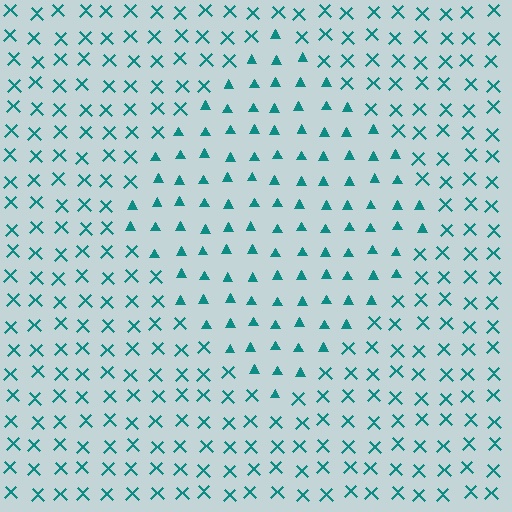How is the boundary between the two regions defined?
The boundary is defined by a change in element shape: triangles inside vs. X marks outside. All elements share the same color and spacing.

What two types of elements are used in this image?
The image uses triangles inside the diamond region and X marks outside it.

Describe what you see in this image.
The image is filled with small teal elements arranged in a uniform grid. A diamond-shaped region contains triangles, while the surrounding area contains X marks. The boundary is defined purely by the change in element shape.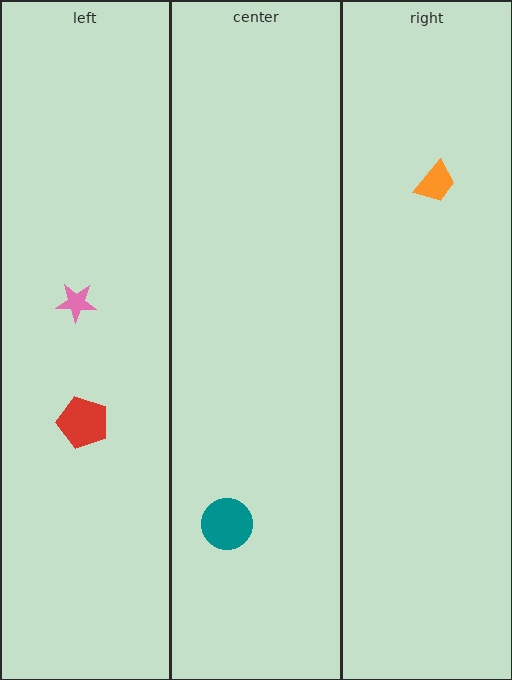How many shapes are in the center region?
1.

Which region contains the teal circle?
The center region.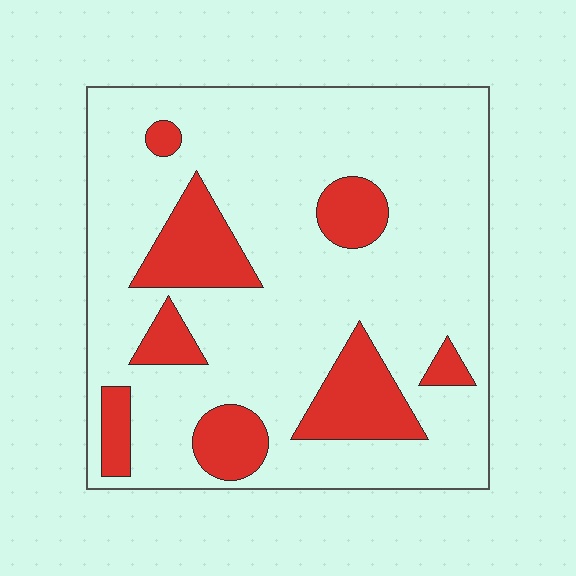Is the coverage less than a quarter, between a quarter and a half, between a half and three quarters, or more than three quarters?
Less than a quarter.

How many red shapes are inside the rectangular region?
8.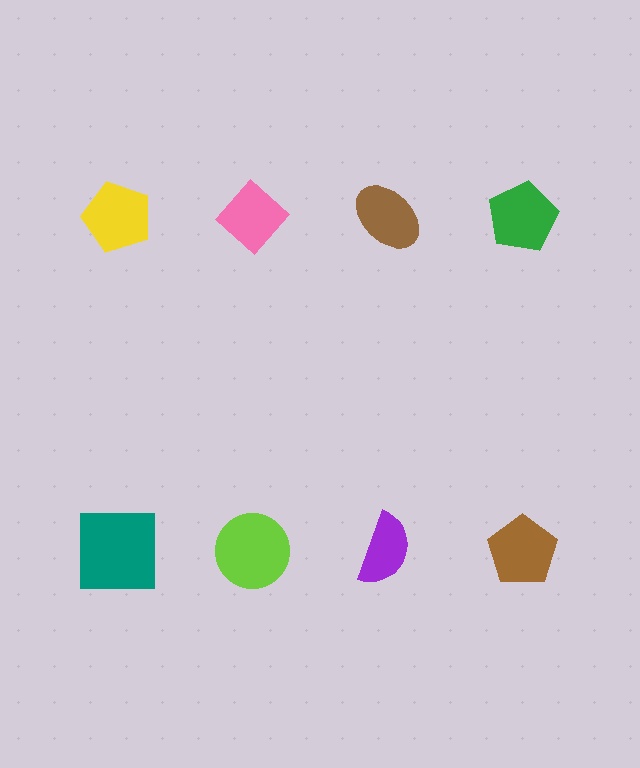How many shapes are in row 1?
4 shapes.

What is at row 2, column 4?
A brown pentagon.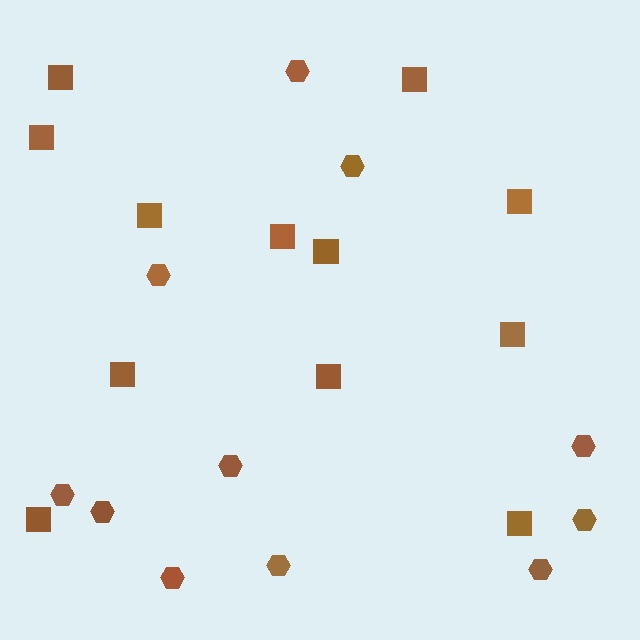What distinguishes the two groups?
There are 2 groups: one group of hexagons (11) and one group of squares (12).